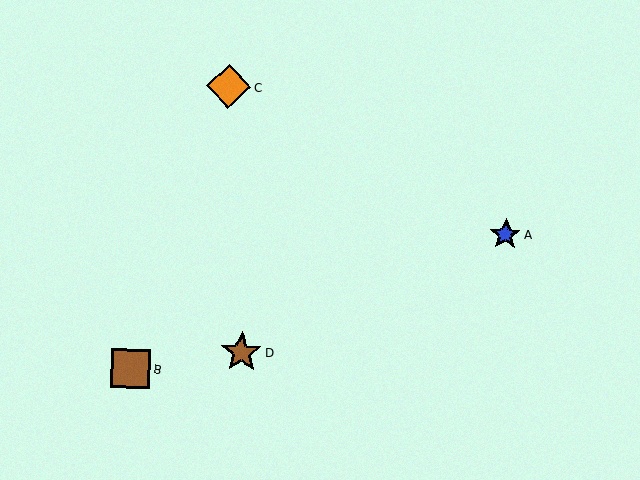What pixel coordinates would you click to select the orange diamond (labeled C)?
Click at (229, 87) to select the orange diamond C.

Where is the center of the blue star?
The center of the blue star is at (505, 234).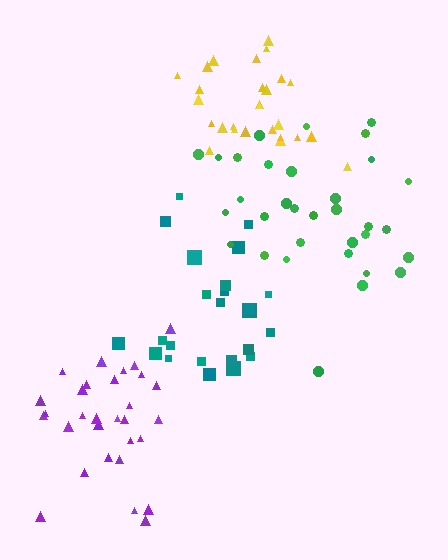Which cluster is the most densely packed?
Yellow.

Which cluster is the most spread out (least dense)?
Green.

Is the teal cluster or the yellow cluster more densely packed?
Yellow.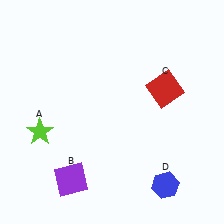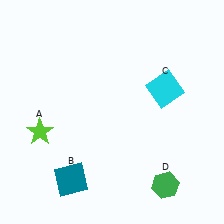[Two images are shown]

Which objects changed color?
B changed from purple to teal. C changed from red to cyan. D changed from blue to green.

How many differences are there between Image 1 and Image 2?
There are 3 differences between the two images.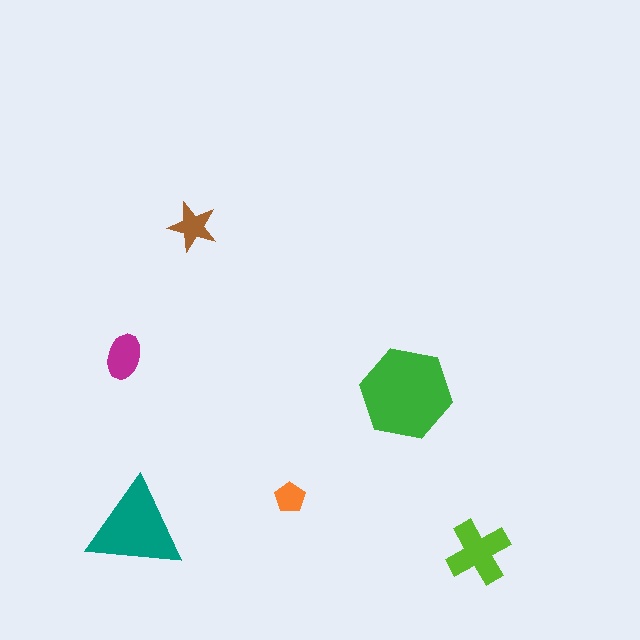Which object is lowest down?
The lime cross is bottommost.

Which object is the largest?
The green hexagon.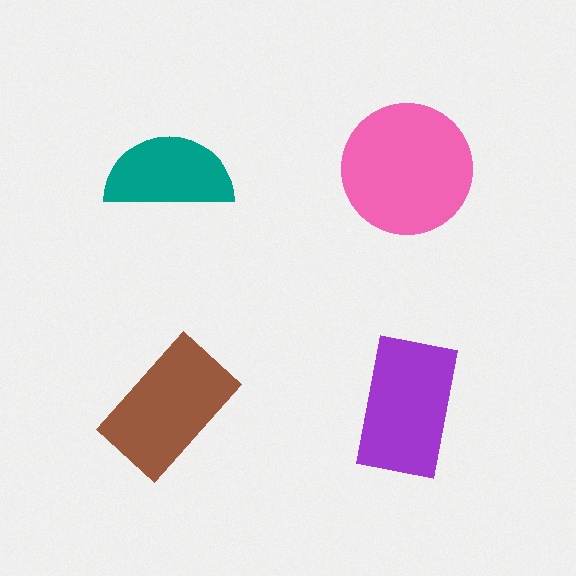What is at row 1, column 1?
A teal semicircle.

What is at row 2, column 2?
A purple rectangle.